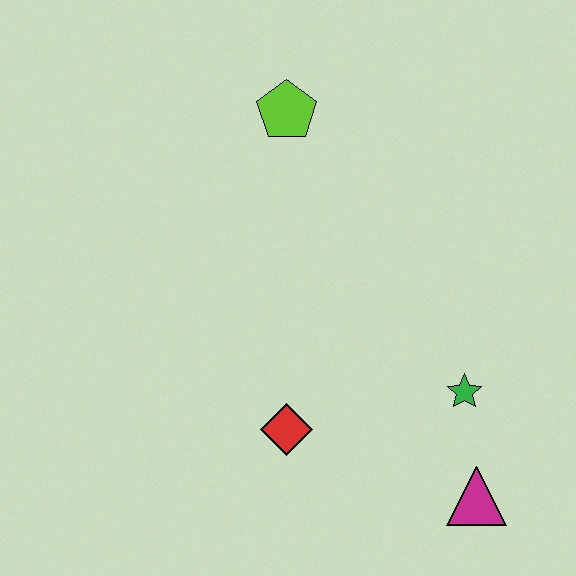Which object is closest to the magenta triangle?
The green star is closest to the magenta triangle.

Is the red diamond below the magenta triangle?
No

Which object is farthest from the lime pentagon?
The magenta triangle is farthest from the lime pentagon.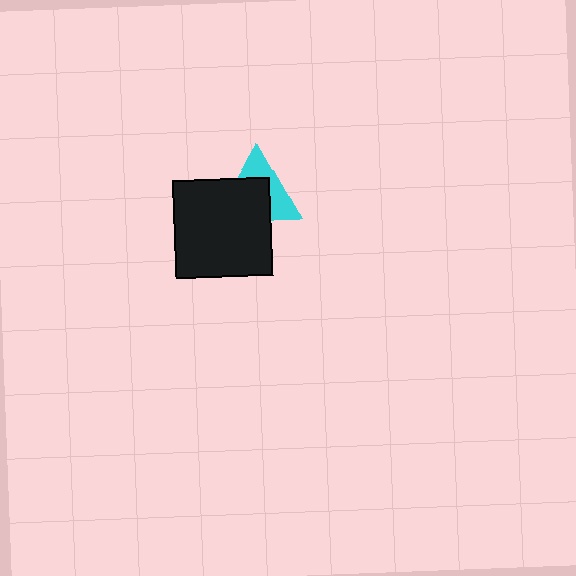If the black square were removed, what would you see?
You would see the complete cyan triangle.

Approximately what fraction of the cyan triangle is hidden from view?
Roughly 56% of the cyan triangle is hidden behind the black square.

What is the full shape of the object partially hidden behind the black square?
The partially hidden object is a cyan triangle.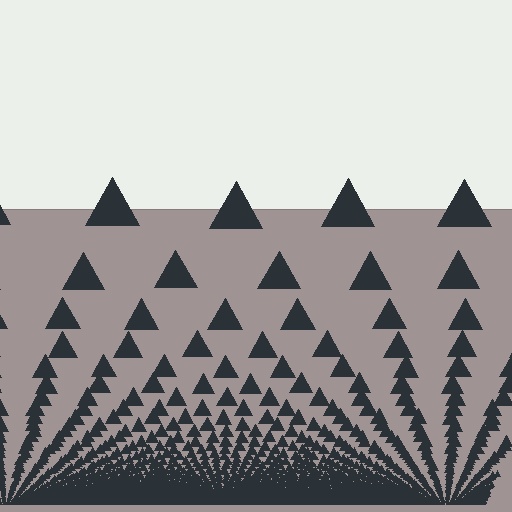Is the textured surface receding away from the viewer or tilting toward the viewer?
The surface appears to tilt toward the viewer. Texture elements get larger and sparser toward the top.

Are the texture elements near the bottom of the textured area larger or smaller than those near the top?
Smaller. The gradient is inverted — elements near the bottom are smaller and denser.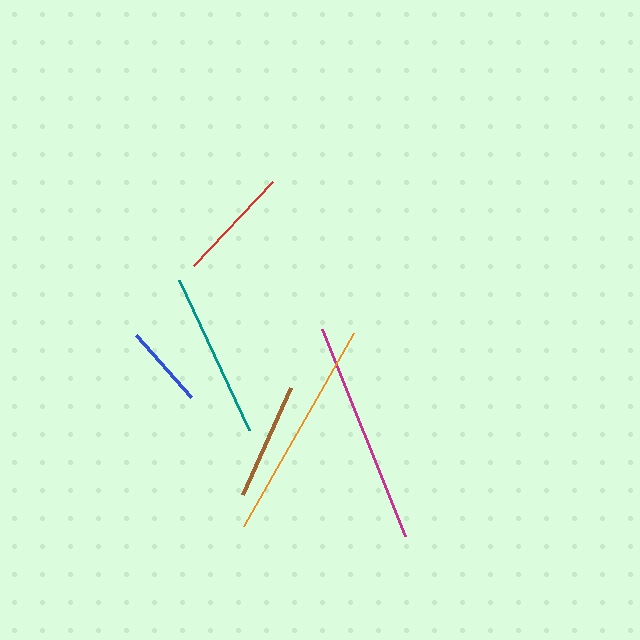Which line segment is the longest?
The magenta line is the longest at approximately 223 pixels.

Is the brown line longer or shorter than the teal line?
The teal line is longer than the brown line.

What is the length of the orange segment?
The orange segment is approximately 222 pixels long.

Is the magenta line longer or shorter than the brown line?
The magenta line is longer than the brown line.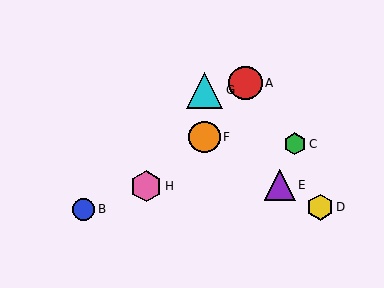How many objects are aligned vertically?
2 objects (F, G) are aligned vertically.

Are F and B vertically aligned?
No, F is at x≈205 and B is at x≈84.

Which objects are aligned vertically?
Objects F, G are aligned vertically.